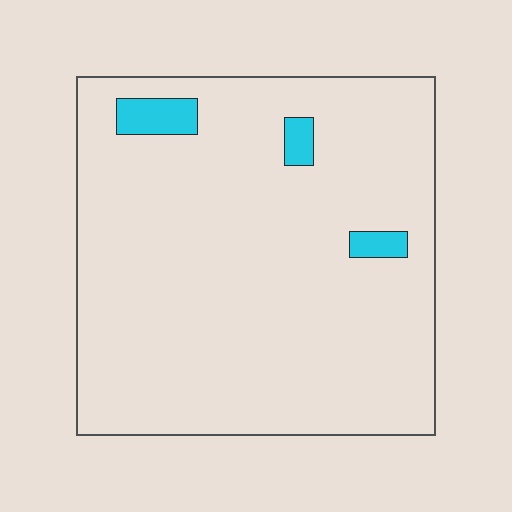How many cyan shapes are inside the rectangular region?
3.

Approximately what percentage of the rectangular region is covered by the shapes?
Approximately 5%.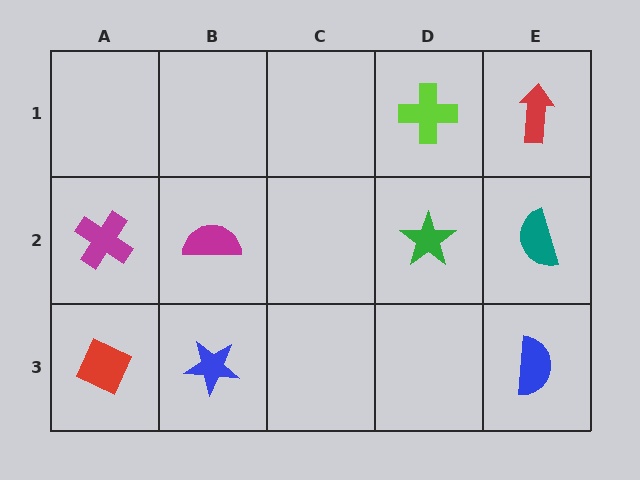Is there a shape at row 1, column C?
No, that cell is empty.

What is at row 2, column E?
A teal semicircle.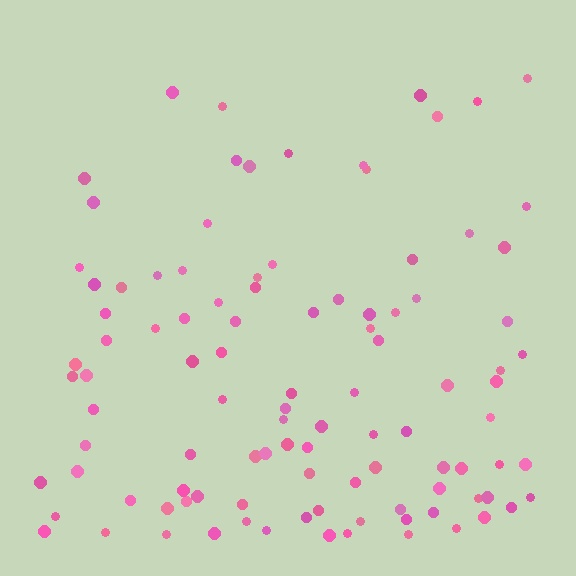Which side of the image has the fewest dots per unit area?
The top.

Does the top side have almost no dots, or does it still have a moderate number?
Still a moderate number, just noticeably fewer than the bottom.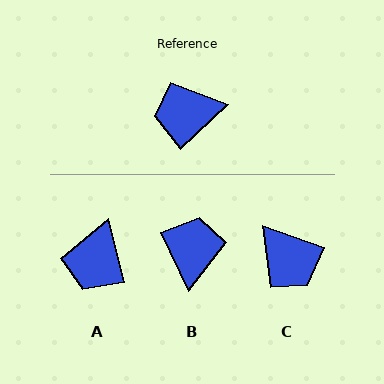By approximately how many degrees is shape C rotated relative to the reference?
Approximately 117 degrees counter-clockwise.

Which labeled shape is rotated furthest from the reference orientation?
C, about 117 degrees away.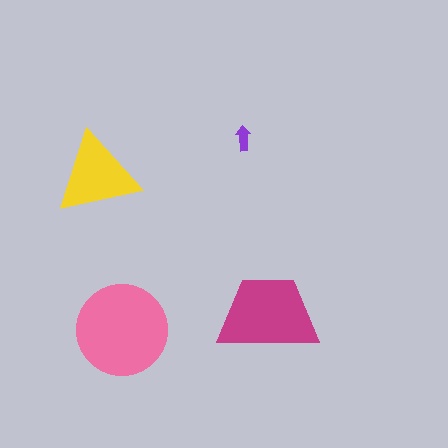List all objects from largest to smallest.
The pink circle, the magenta trapezoid, the yellow triangle, the purple arrow.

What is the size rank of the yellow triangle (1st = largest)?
3rd.